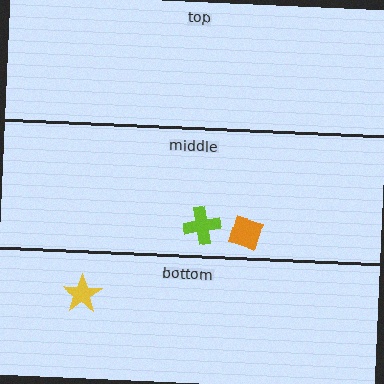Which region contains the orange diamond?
The middle region.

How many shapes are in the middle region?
2.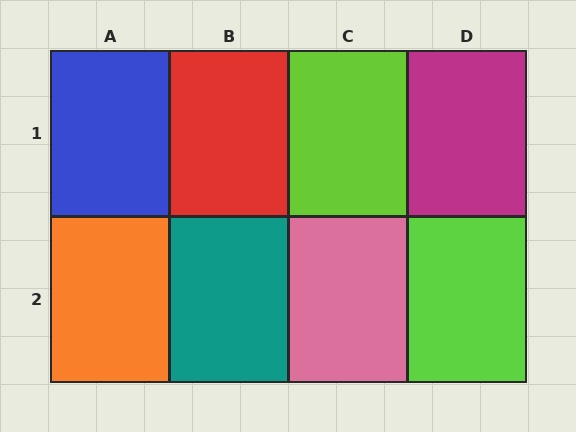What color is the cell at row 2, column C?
Pink.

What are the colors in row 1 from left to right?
Blue, red, lime, magenta.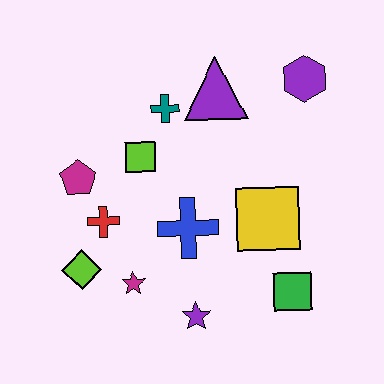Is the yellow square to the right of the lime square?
Yes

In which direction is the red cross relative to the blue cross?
The red cross is to the left of the blue cross.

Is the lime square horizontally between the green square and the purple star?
No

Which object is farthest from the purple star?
The purple hexagon is farthest from the purple star.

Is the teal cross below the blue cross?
No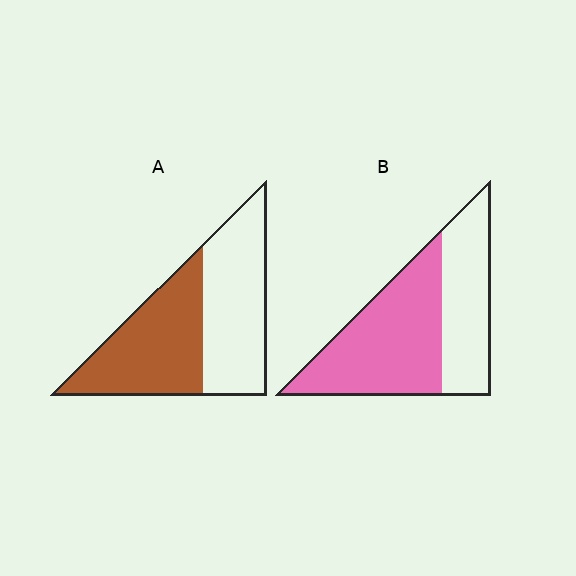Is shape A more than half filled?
Roughly half.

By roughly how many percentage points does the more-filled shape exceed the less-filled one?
By roughly 10 percentage points (B over A).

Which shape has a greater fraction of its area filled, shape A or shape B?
Shape B.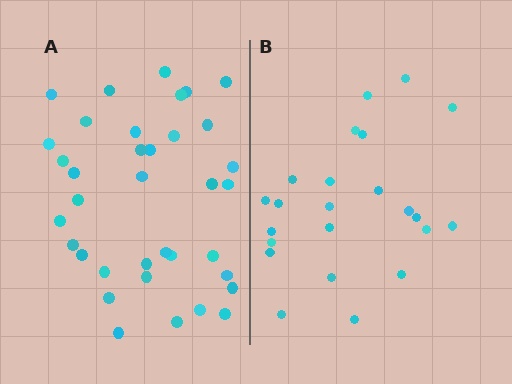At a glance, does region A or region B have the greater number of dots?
Region A (the left region) has more dots.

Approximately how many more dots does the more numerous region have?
Region A has approximately 15 more dots than region B.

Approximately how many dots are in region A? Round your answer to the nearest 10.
About 40 dots. (The exact count is 36, which rounds to 40.)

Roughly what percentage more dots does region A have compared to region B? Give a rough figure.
About 55% more.